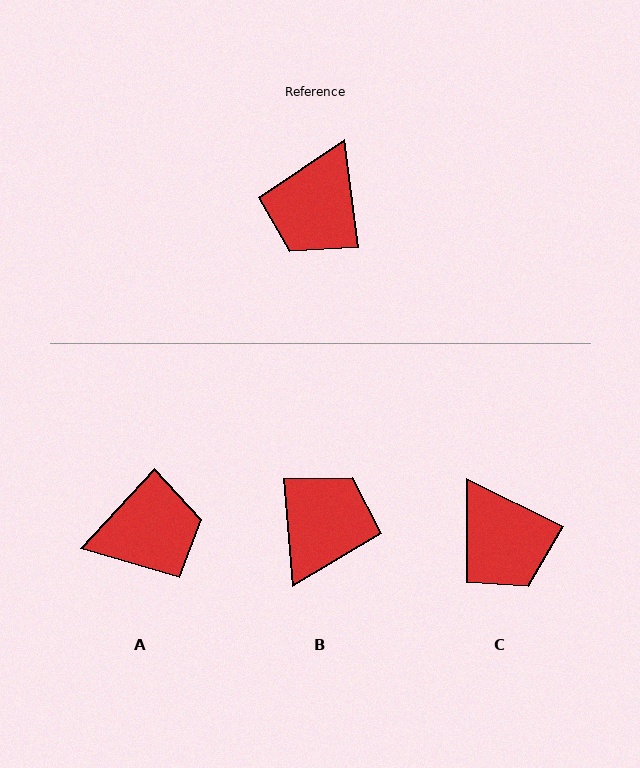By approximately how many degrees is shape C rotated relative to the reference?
Approximately 57 degrees counter-clockwise.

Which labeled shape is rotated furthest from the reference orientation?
B, about 178 degrees away.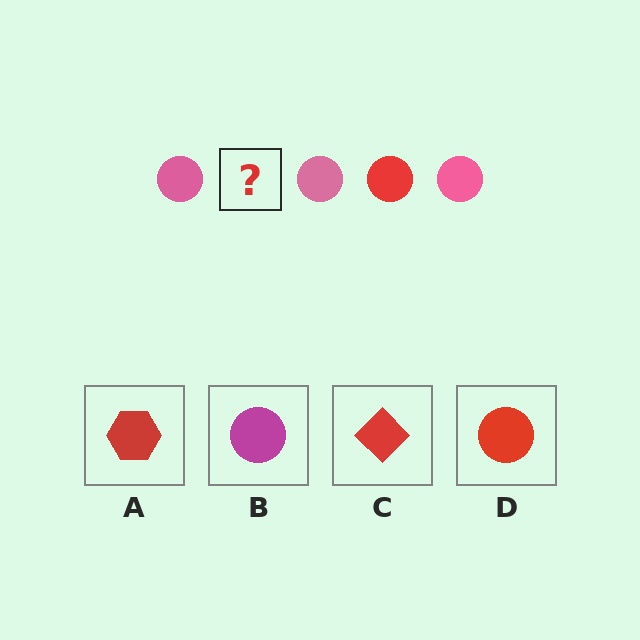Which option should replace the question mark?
Option D.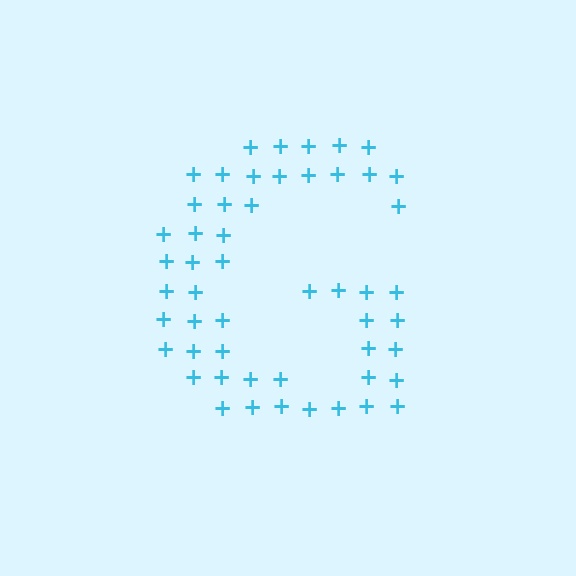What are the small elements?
The small elements are plus signs.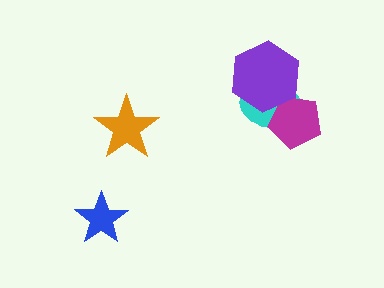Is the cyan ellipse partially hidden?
Yes, it is partially covered by another shape.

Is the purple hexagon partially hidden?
No, no other shape covers it.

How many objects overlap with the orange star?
0 objects overlap with the orange star.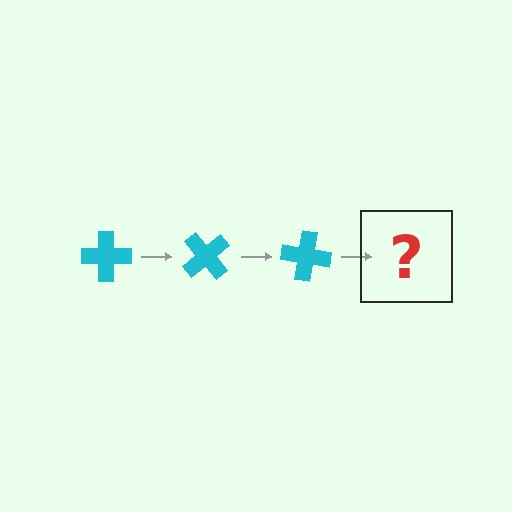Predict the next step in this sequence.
The next step is a cyan cross rotated 150 degrees.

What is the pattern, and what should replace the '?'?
The pattern is that the cross rotates 50 degrees each step. The '?' should be a cyan cross rotated 150 degrees.